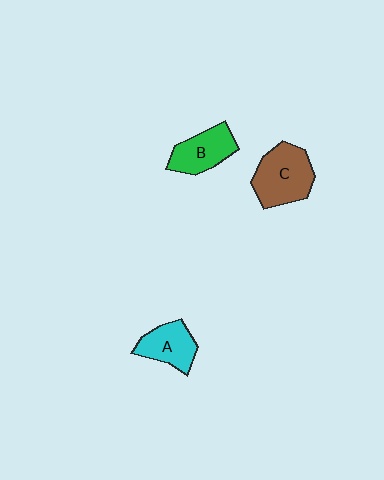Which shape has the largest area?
Shape C (brown).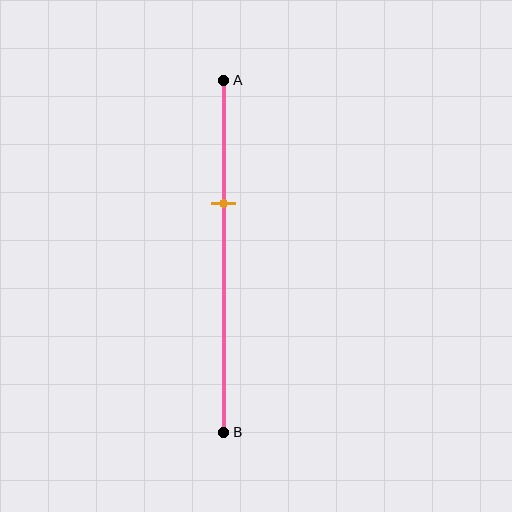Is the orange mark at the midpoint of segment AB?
No, the mark is at about 35% from A, not at the 50% midpoint.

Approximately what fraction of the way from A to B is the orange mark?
The orange mark is approximately 35% of the way from A to B.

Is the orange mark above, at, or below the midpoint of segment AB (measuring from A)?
The orange mark is above the midpoint of segment AB.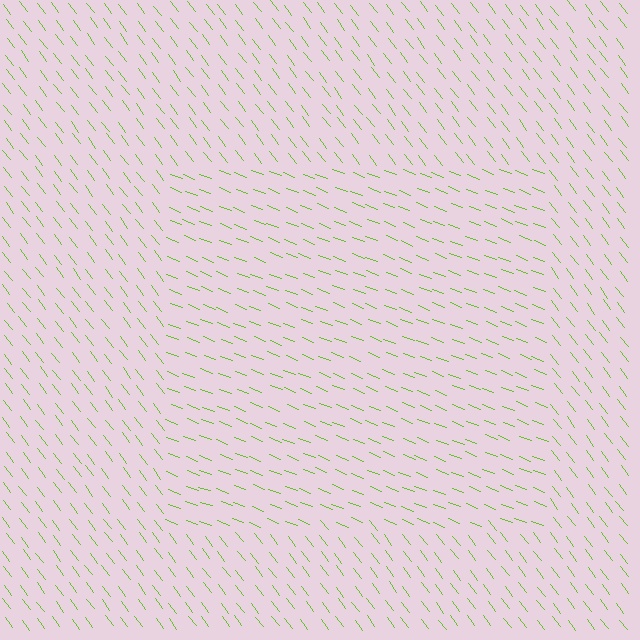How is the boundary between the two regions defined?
The boundary is defined purely by a change in line orientation (approximately 31 degrees difference). All lines are the same color and thickness.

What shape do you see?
I see a rectangle.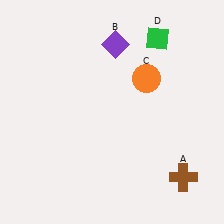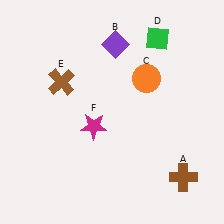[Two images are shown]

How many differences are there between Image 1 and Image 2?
There are 2 differences between the two images.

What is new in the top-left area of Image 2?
A brown cross (E) was added in the top-left area of Image 2.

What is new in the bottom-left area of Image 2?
A magenta star (F) was added in the bottom-left area of Image 2.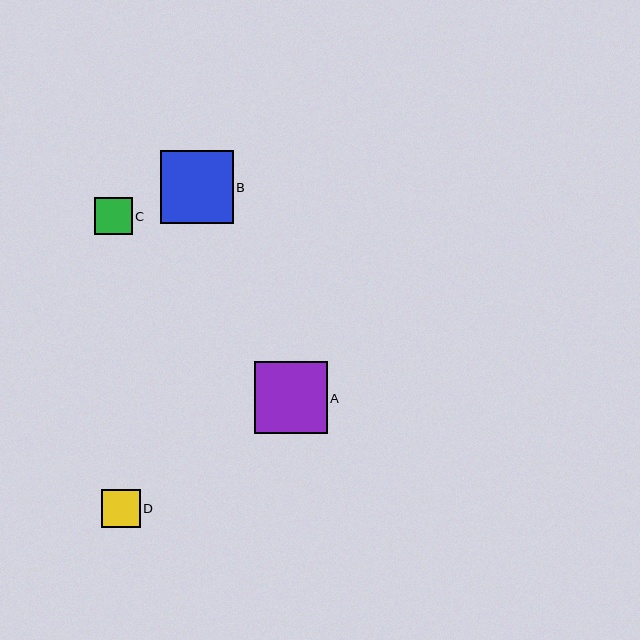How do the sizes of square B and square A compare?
Square B and square A are approximately the same size.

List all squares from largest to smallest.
From largest to smallest: B, A, D, C.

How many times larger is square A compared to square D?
Square A is approximately 1.9 times the size of square D.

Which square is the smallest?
Square C is the smallest with a size of approximately 38 pixels.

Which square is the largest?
Square B is the largest with a size of approximately 73 pixels.